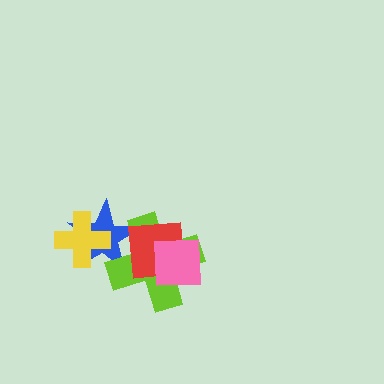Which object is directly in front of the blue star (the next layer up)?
The lime cross is directly in front of the blue star.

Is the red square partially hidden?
Yes, it is partially covered by another shape.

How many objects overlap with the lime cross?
3 objects overlap with the lime cross.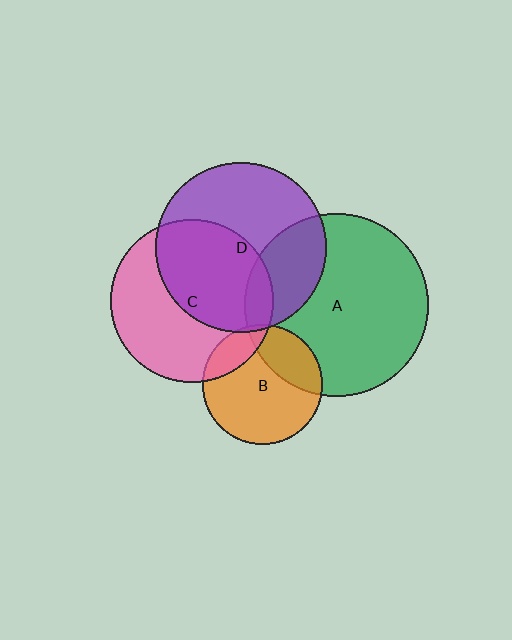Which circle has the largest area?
Circle A (green).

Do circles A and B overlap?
Yes.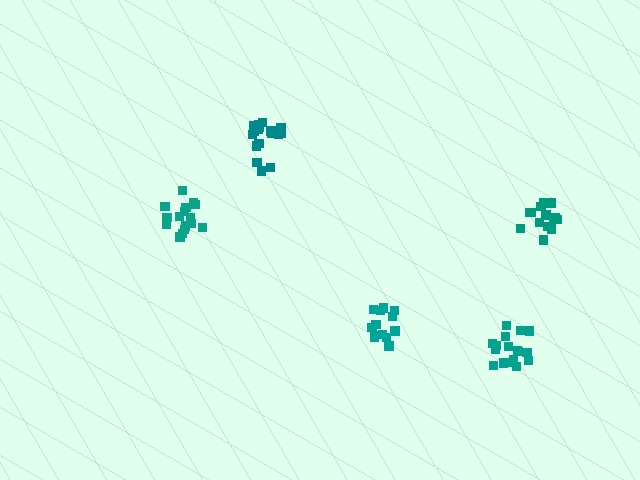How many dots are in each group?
Group 1: 16 dots, Group 2: 16 dots, Group 3: 17 dots, Group 4: 13 dots, Group 5: 17 dots (79 total).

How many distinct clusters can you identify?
There are 5 distinct clusters.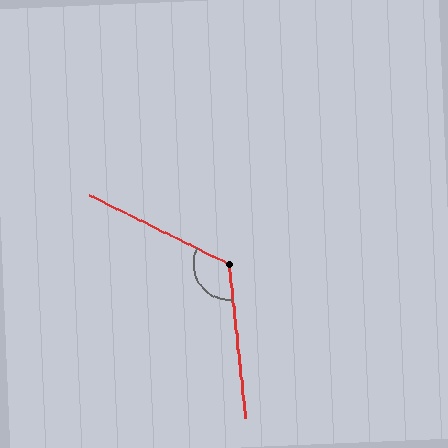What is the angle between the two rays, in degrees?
Approximately 122 degrees.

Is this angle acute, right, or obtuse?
It is obtuse.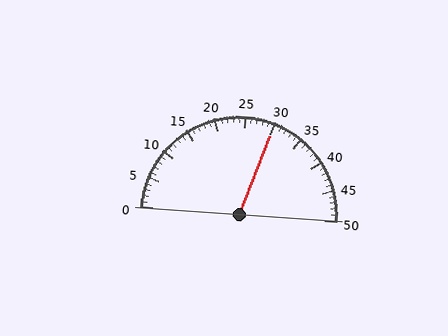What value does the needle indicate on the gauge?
The needle indicates approximately 30.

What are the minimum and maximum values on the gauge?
The gauge ranges from 0 to 50.